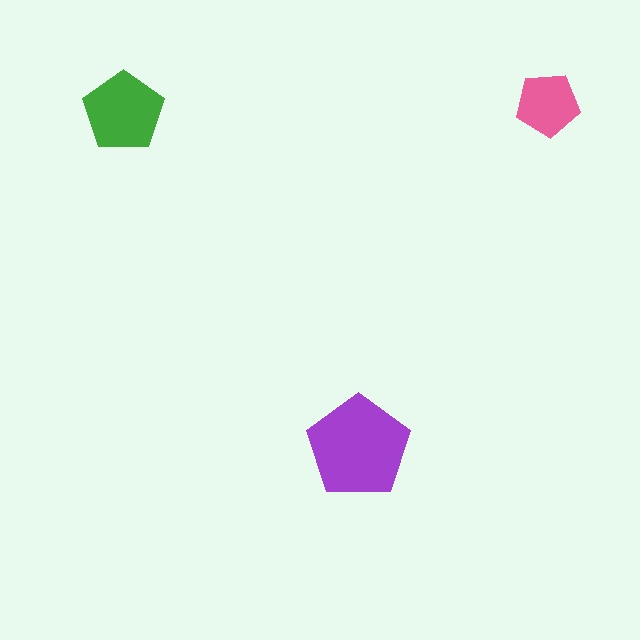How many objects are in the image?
There are 3 objects in the image.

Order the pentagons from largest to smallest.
the purple one, the green one, the pink one.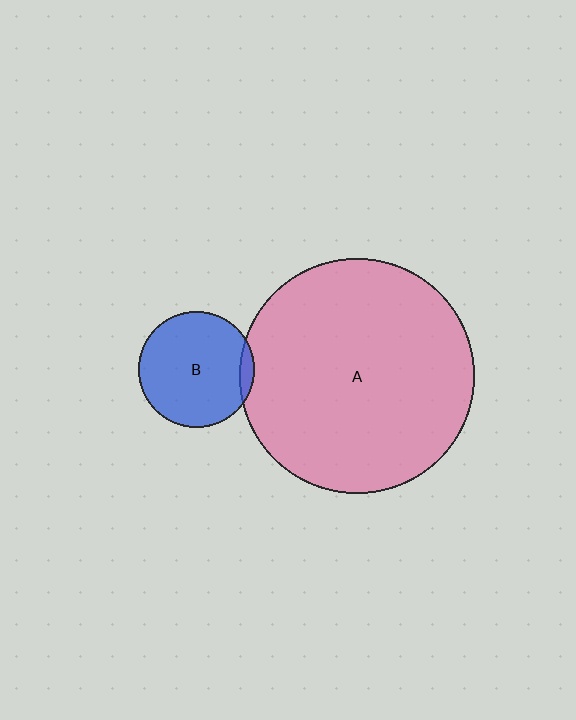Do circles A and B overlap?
Yes.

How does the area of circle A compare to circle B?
Approximately 4.2 times.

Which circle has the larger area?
Circle A (pink).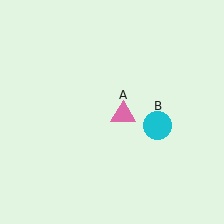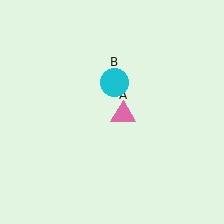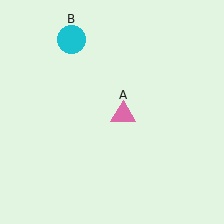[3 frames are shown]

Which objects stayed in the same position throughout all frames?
Pink triangle (object A) remained stationary.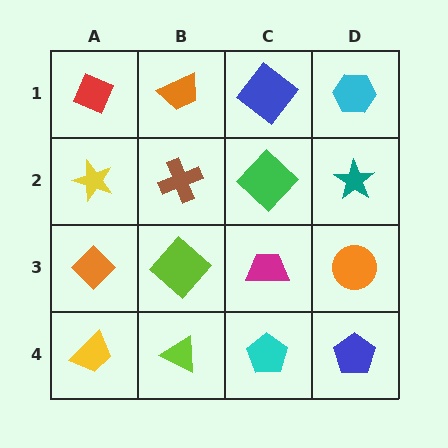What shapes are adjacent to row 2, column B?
An orange trapezoid (row 1, column B), a lime diamond (row 3, column B), a yellow star (row 2, column A), a green diamond (row 2, column C).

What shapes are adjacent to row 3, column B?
A brown cross (row 2, column B), a lime triangle (row 4, column B), an orange diamond (row 3, column A), a magenta trapezoid (row 3, column C).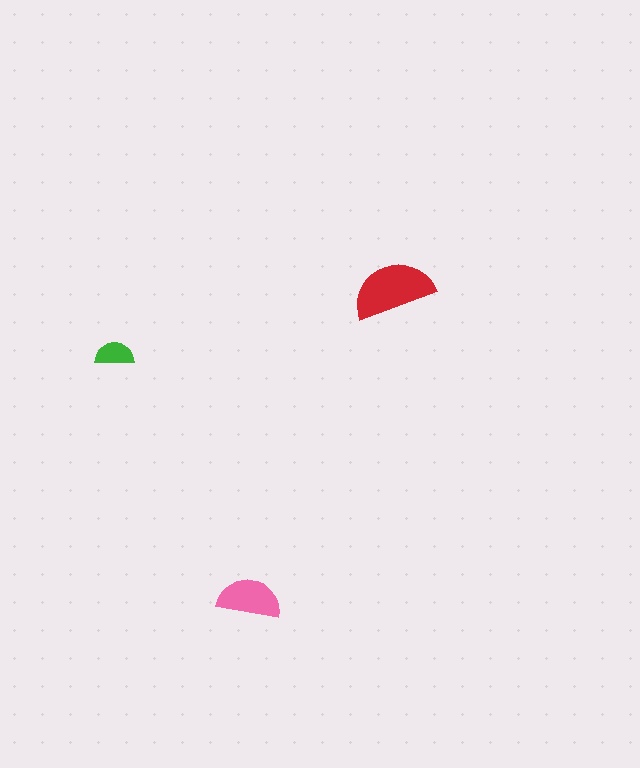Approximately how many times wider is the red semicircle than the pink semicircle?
About 1.5 times wider.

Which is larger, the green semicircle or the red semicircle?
The red one.